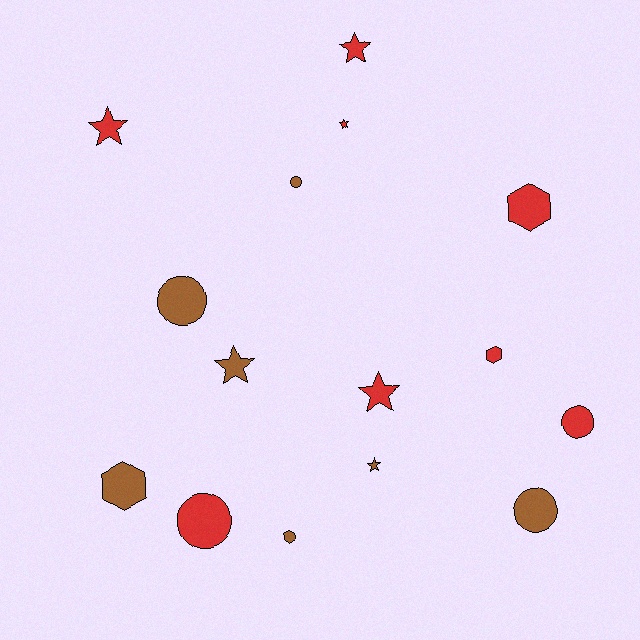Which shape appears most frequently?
Star, with 6 objects.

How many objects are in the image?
There are 15 objects.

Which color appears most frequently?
Red, with 8 objects.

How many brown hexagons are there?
There are 2 brown hexagons.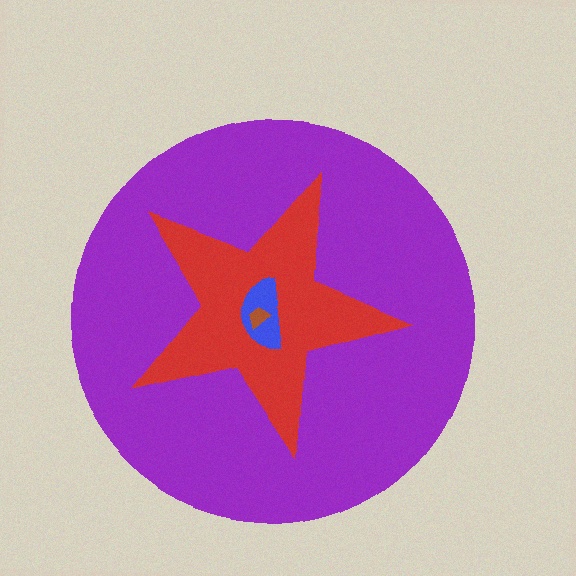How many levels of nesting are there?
4.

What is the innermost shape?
The brown trapezoid.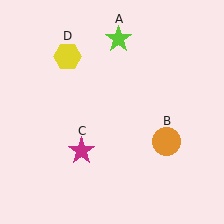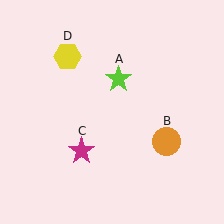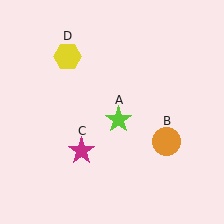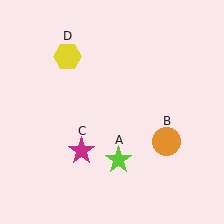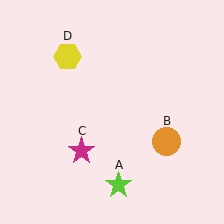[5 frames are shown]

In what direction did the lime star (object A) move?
The lime star (object A) moved down.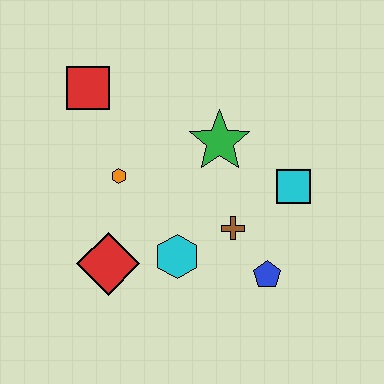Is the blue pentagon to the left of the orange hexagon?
No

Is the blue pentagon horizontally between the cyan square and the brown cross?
Yes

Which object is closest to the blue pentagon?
The brown cross is closest to the blue pentagon.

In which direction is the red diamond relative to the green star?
The red diamond is below the green star.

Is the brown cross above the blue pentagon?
Yes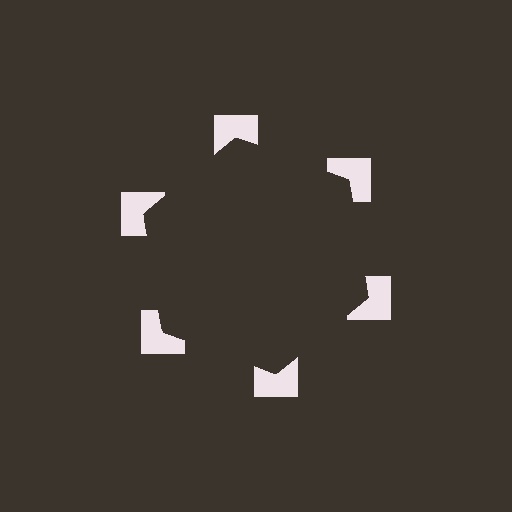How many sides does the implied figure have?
6 sides.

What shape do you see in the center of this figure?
An illusory hexagon — its edges are inferred from the aligned wedge cuts in the notched squares, not physically drawn.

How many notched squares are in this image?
There are 6 — one at each vertex of the illusory hexagon.